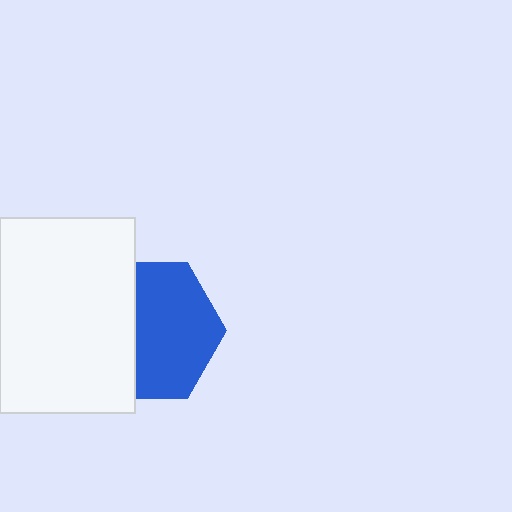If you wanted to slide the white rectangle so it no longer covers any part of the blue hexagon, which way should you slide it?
Slide it left — that is the most direct way to separate the two shapes.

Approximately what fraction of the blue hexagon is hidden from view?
Roughly 39% of the blue hexagon is hidden behind the white rectangle.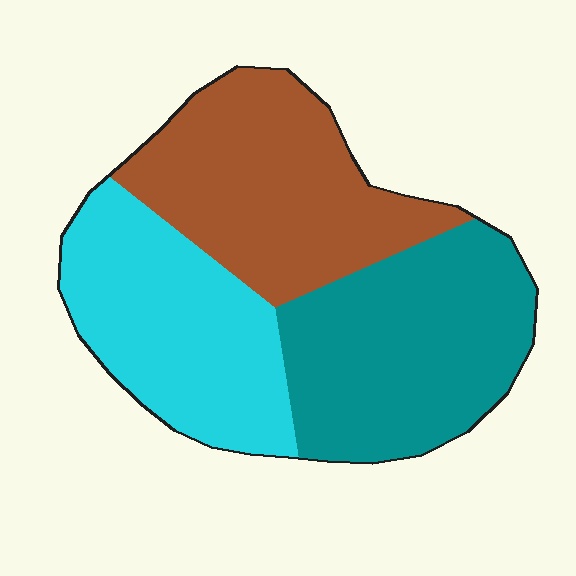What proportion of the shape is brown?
Brown takes up about one third (1/3) of the shape.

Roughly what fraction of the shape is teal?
Teal covers 35% of the shape.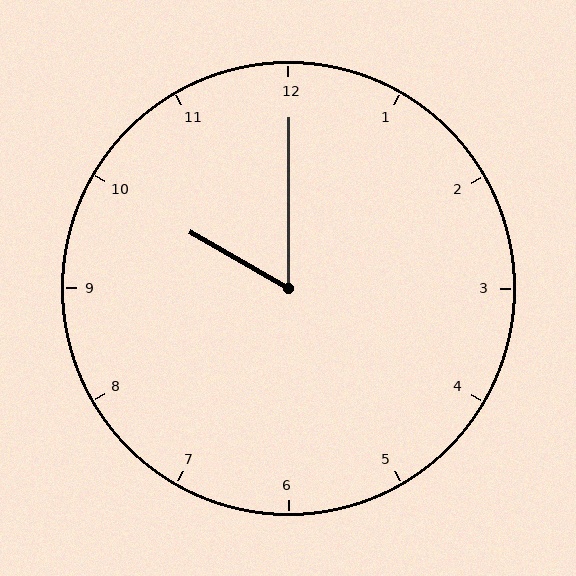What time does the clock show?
10:00.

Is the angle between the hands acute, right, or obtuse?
It is acute.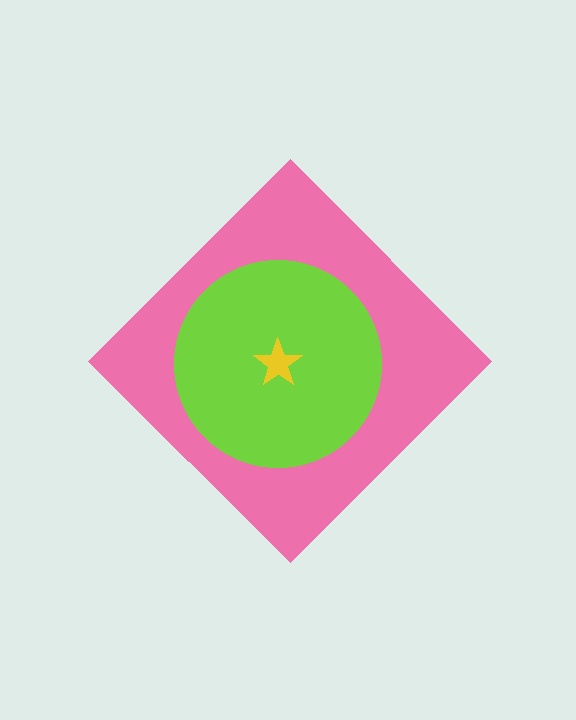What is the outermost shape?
The pink diamond.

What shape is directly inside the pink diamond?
The lime circle.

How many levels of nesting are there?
3.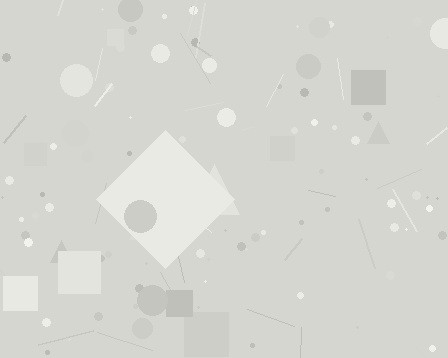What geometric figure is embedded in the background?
A diamond is embedded in the background.